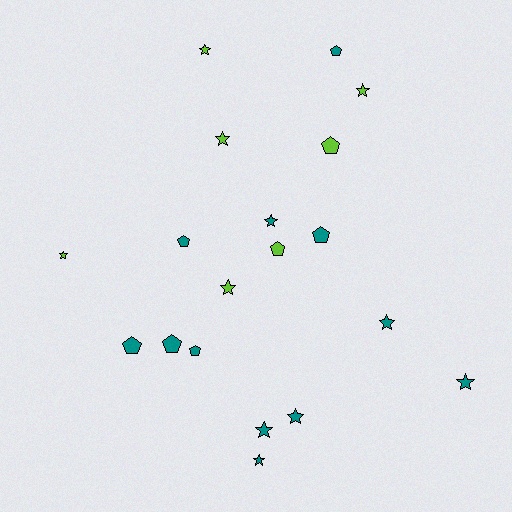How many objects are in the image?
There are 19 objects.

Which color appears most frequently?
Teal, with 12 objects.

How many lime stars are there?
There are 5 lime stars.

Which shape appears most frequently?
Star, with 11 objects.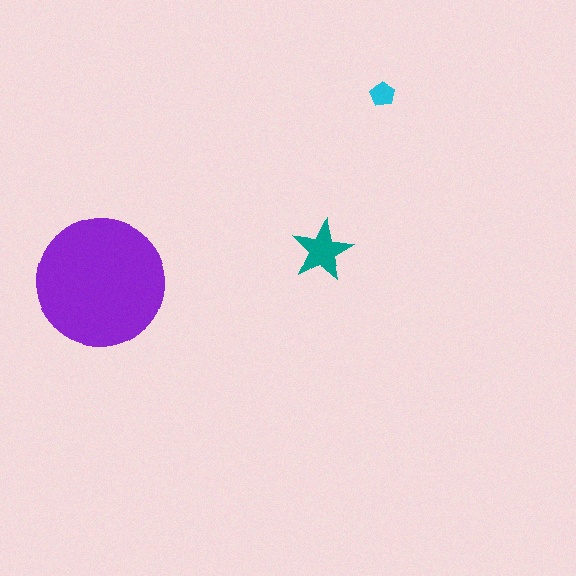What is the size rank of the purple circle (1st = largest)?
1st.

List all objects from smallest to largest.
The cyan pentagon, the teal star, the purple circle.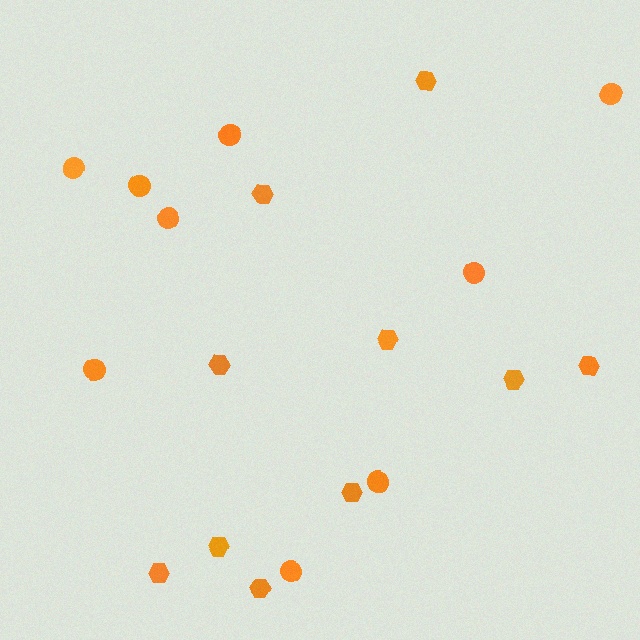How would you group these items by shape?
There are 2 groups: one group of hexagons (10) and one group of circles (9).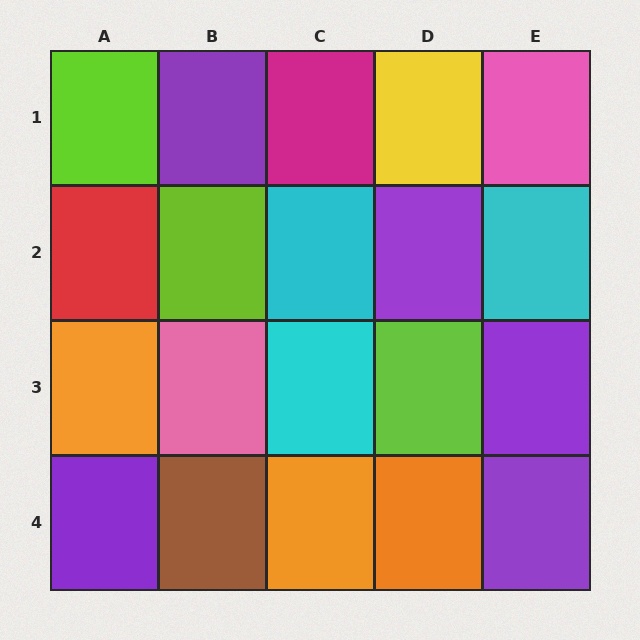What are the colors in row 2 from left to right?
Red, lime, cyan, purple, cyan.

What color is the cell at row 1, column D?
Yellow.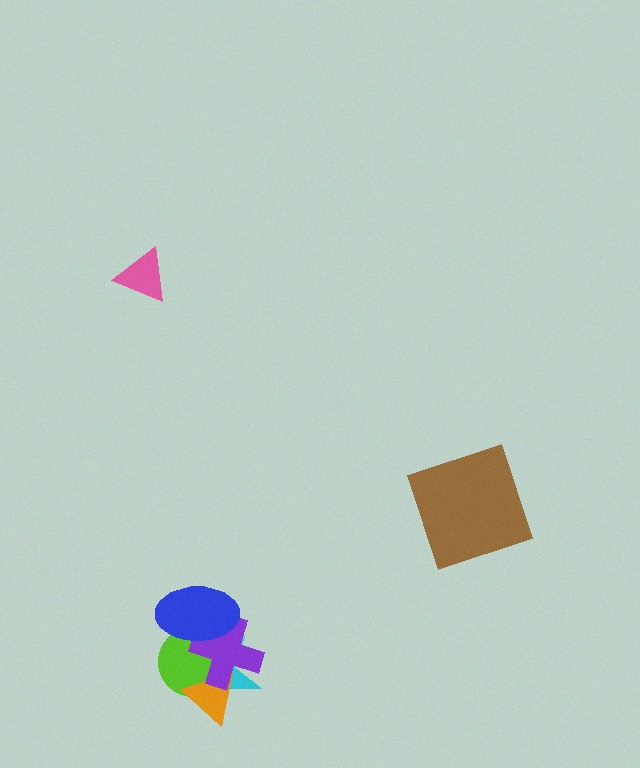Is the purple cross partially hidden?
Yes, it is partially covered by another shape.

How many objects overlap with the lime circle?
4 objects overlap with the lime circle.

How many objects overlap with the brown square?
0 objects overlap with the brown square.